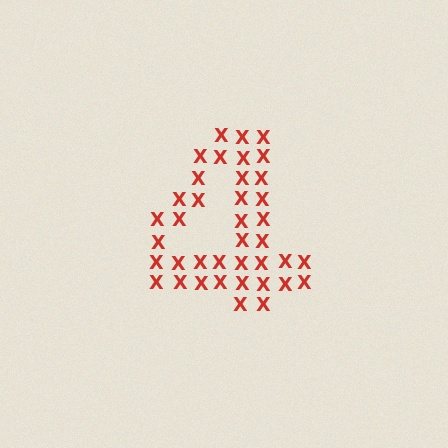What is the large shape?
The large shape is the digit 4.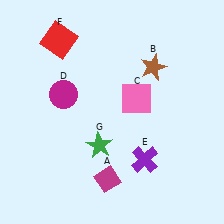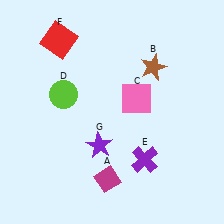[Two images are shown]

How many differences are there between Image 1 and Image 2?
There are 2 differences between the two images.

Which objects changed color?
D changed from magenta to lime. G changed from green to purple.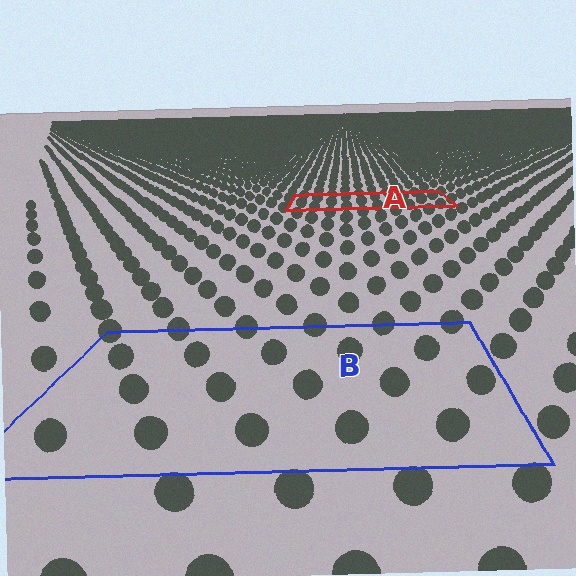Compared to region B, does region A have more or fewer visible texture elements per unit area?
Region A has more texture elements per unit area — they are packed more densely because it is farther away.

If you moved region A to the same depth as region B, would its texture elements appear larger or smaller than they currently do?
They would appear larger. At a closer depth, the same texture elements are projected at a bigger on-screen size.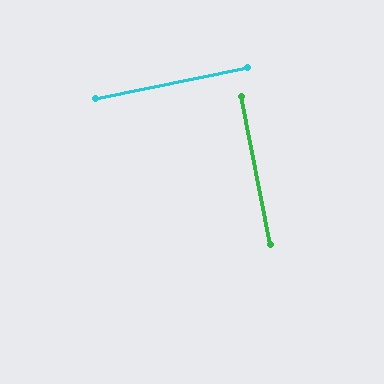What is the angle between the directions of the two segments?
Approximately 89 degrees.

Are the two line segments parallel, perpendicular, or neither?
Perpendicular — they meet at approximately 89°.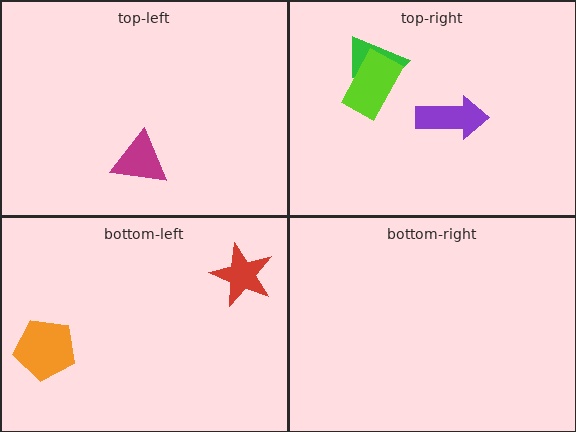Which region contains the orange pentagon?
The bottom-left region.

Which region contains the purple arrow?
The top-right region.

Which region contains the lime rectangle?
The top-right region.